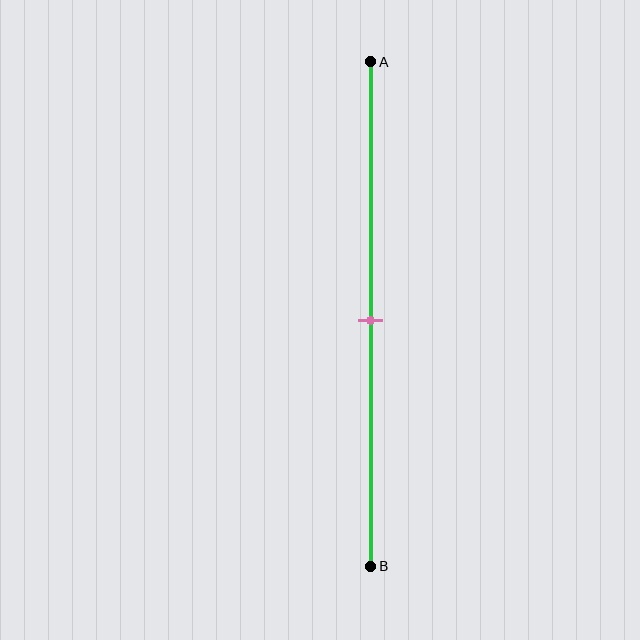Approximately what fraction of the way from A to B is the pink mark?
The pink mark is approximately 50% of the way from A to B.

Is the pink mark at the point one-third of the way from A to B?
No, the mark is at about 50% from A, not at the 33% one-third point.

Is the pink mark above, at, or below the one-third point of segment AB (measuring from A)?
The pink mark is below the one-third point of segment AB.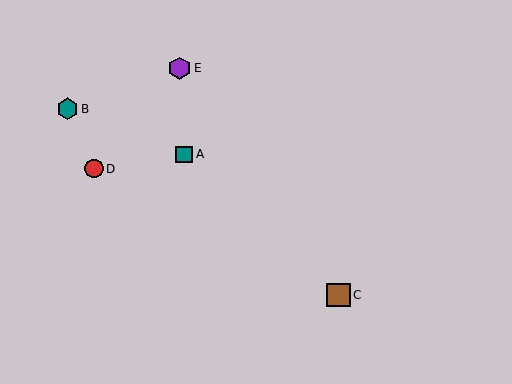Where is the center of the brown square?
The center of the brown square is at (338, 295).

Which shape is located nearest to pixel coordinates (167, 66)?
The purple hexagon (labeled E) at (179, 68) is nearest to that location.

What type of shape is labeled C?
Shape C is a brown square.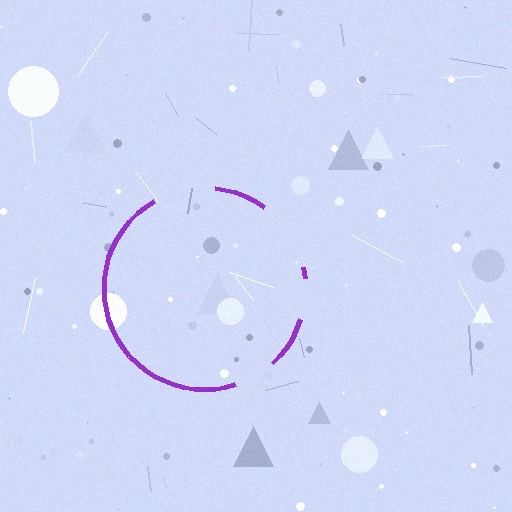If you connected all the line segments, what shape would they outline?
They would outline a circle.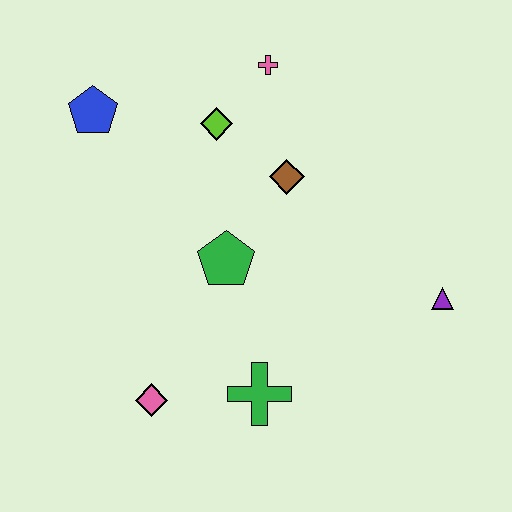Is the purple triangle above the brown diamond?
No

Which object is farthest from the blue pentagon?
The purple triangle is farthest from the blue pentagon.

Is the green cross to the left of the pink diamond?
No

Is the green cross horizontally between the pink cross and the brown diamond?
No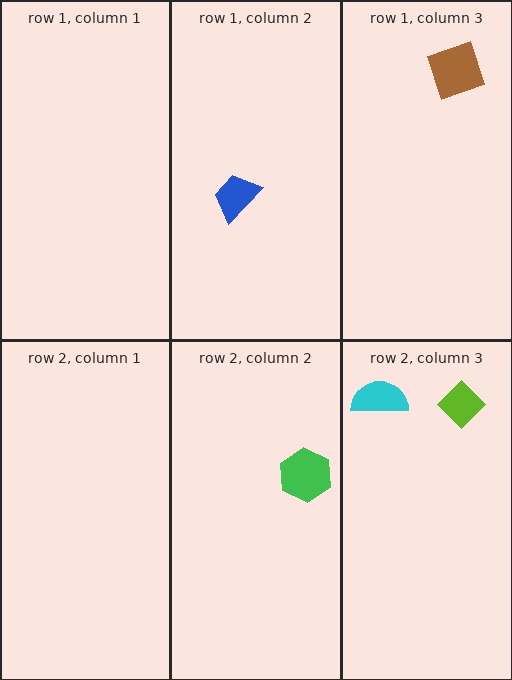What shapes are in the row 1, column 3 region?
The brown square.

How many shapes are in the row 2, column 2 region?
1.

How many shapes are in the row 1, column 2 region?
1.